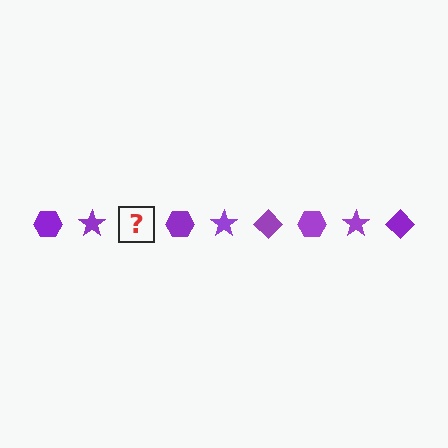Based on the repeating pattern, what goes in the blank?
The blank should be a purple diamond.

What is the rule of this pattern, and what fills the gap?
The rule is that the pattern cycles through hexagon, star, diamond shapes in purple. The gap should be filled with a purple diamond.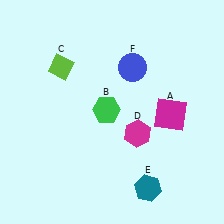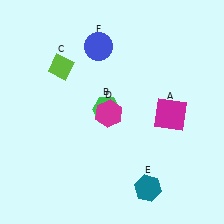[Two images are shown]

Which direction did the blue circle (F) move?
The blue circle (F) moved left.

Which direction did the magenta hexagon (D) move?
The magenta hexagon (D) moved left.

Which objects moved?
The objects that moved are: the magenta hexagon (D), the blue circle (F).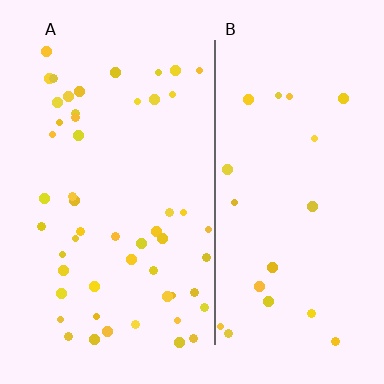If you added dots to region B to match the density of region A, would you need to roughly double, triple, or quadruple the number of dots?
Approximately triple.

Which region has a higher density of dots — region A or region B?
A (the left).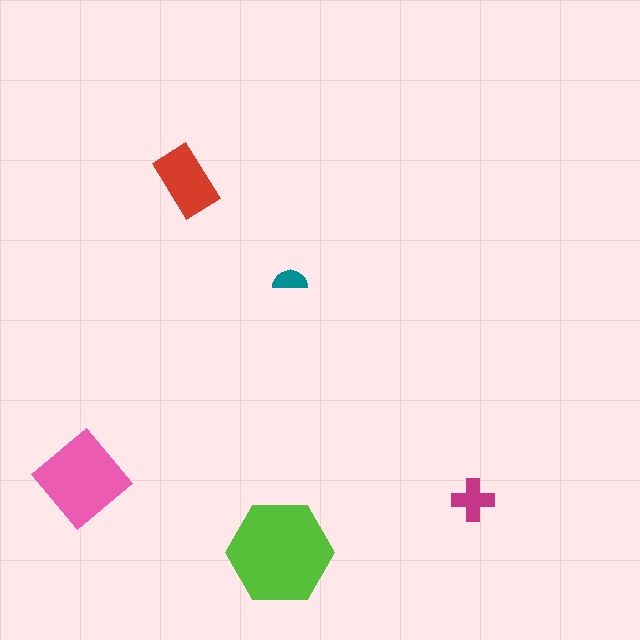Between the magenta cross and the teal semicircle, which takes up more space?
The magenta cross.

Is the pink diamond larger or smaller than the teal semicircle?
Larger.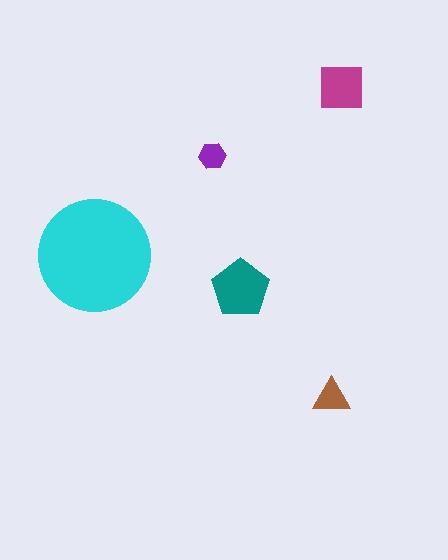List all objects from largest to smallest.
The cyan circle, the teal pentagon, the magenta square, the brown triangle, the purple hexagon.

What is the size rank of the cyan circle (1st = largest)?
1st.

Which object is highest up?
The magenta square is topmost.